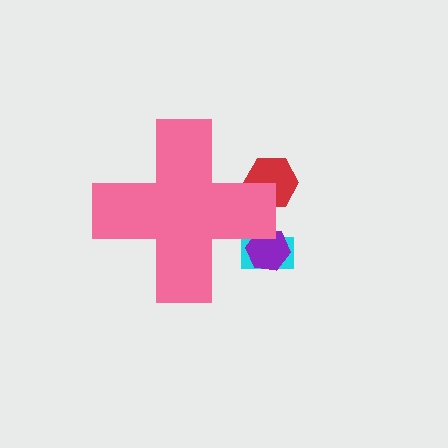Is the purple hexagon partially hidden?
Yes, the purple hexagon is partially hidden behind the pink cross.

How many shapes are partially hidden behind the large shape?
3 shapes are partially hidden.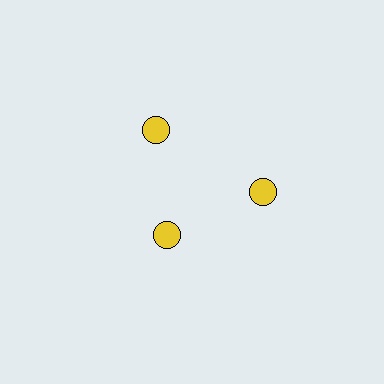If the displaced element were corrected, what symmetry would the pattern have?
It would have 3-fold rotational symmetry — the pattern would map onto itself every 120 degrees.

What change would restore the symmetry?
The symmetry would be restored by moving it outward, back onto the ring so that all 3 circles sit at equal angles and equal distance from the center.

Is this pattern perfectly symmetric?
No. The 3 yellow circles are arranged in a ring, but one element near the 7 o'clock position is pulled inward toward the center, breaking the 3-fold rotational symmetry.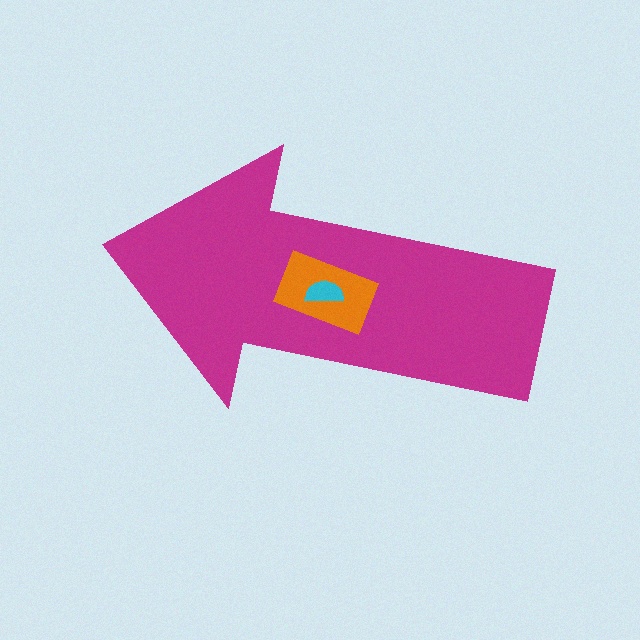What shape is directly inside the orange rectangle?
The cyan semicircle.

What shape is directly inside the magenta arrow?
The orange rectangle.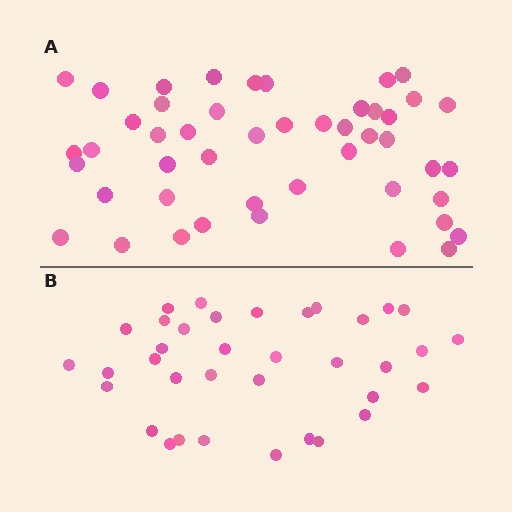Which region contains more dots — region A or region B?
Region A (the top region) has more dots.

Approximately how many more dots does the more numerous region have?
Region A has roughly 12 or so more dots than region B.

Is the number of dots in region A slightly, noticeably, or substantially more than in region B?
Region A has noticeably more, but not dramatically so. The ratio is roughly 1.3 to 1.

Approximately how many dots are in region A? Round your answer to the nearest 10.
About 50 dots. (The exact count is 47, which rounds to 50.)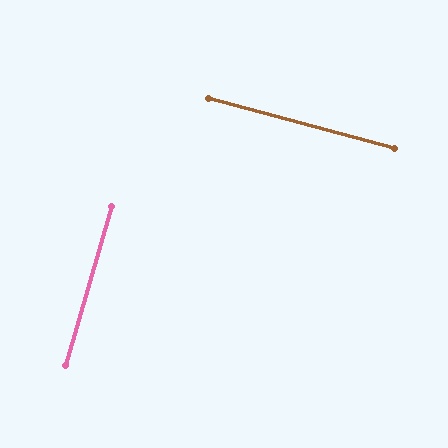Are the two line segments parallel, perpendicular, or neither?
Perpendicular — they meet at approximately 89°.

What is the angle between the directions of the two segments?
Approximately 89 degrees.